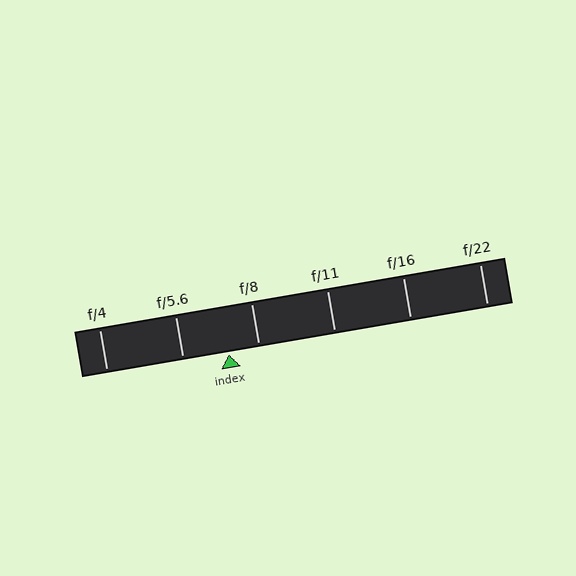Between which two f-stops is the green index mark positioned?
The index mark is between f/5.6 and f/8.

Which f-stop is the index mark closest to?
The index mark is closest to f/8.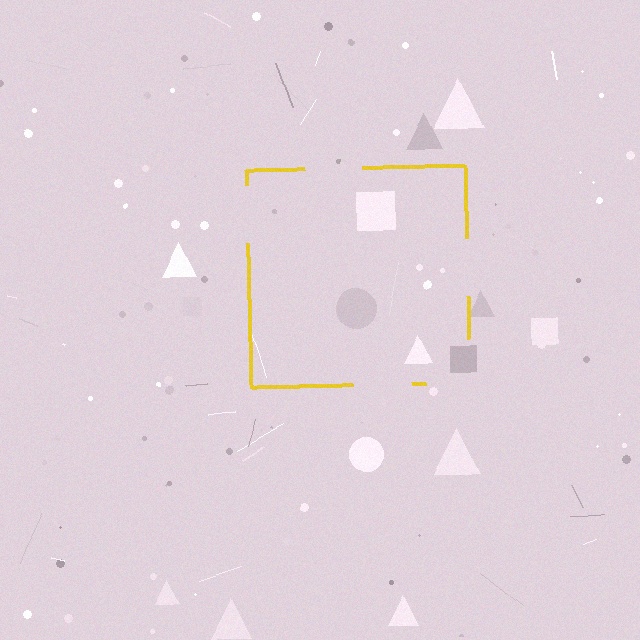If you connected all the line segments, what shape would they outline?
They would outline a square.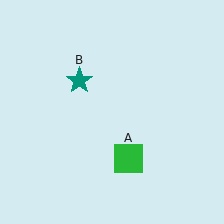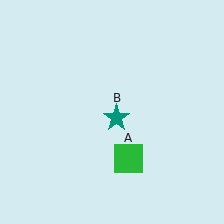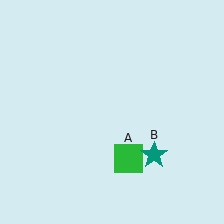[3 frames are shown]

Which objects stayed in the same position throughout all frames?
Green square (object A) remained stationary.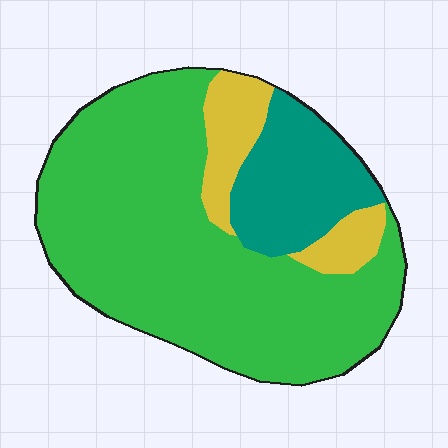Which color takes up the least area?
Yellow, at roughly 10%.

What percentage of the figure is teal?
Teal takes up about one sixth (1/6) of the figure.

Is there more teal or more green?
Green.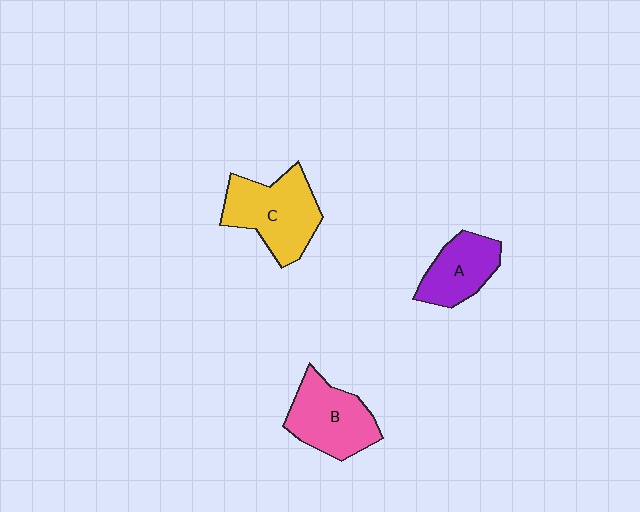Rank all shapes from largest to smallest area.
From largest to smallest: C (yellow), B (pink), A (purple).